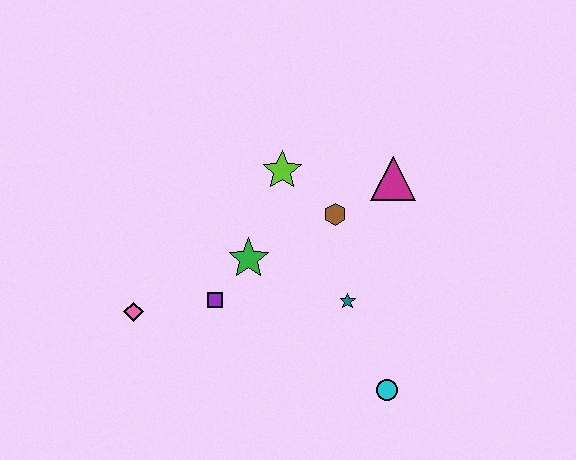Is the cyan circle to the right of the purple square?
Yes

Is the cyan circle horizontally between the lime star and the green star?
No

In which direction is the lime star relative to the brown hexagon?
The lime star is to the left of the brown hexagon.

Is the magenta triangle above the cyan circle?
Yes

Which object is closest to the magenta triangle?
The brown hexagon is closest to the magenta triangle.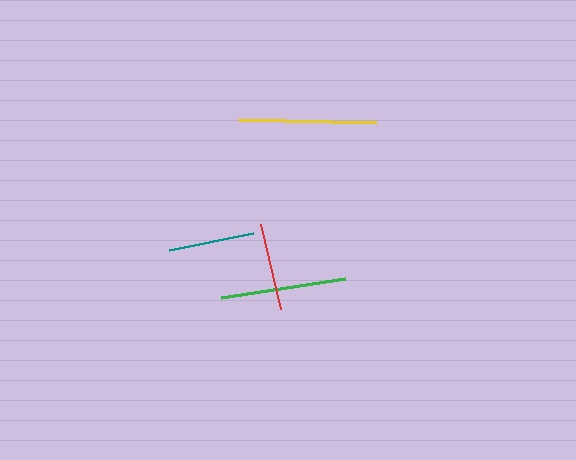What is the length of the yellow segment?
The yellow segment is approximately 137 pixels long.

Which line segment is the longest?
The yellow line is the longest at approximately 137 pixels.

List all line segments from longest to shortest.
From longest to shortest: yellow, green, red, teal.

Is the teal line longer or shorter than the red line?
The red line is longer than the teal line.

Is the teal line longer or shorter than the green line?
The green line is longer than the teal line.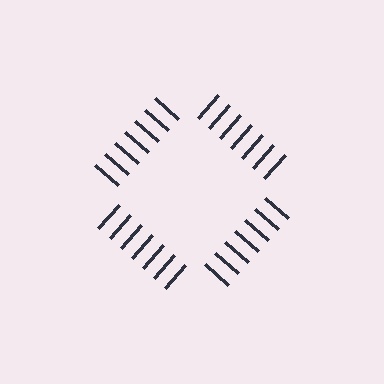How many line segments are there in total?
28 — 7 along each of the 4 edges.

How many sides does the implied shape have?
4 sides — the line-ends trace a square.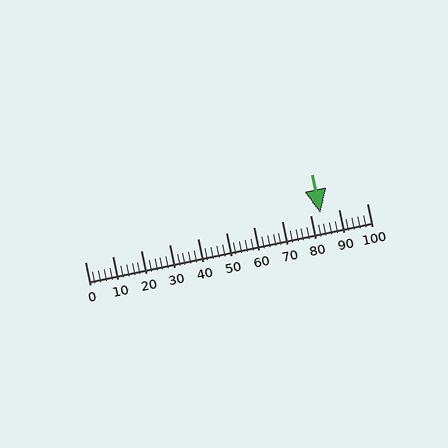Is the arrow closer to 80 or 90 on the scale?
The arrow is closer to 80.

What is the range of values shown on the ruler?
The ruler shows values from 0 to 100.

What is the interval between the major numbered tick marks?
The major tick marks are spaced 10 units apart.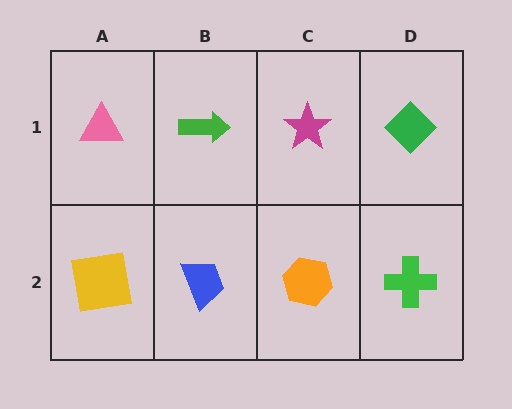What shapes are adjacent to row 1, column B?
A blue trapezoid (row 2, column B), a pink triangle (row 1, column A), a magenta star (row 1, column C).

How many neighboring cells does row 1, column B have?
3.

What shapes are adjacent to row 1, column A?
A yellow square (row 2, column A), a green arrow (row 1, column B).